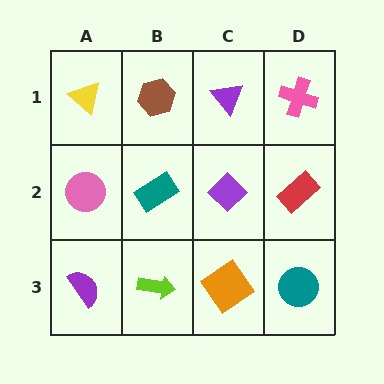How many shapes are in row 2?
4 shapes.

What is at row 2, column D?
A red rectangle.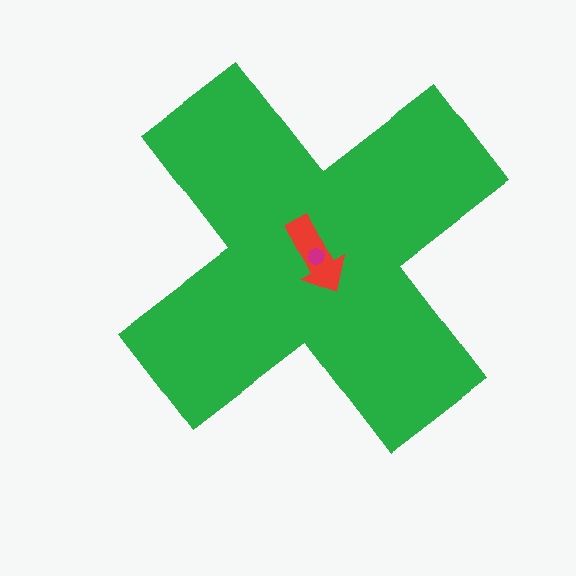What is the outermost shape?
The green cross.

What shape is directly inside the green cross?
The red arrow.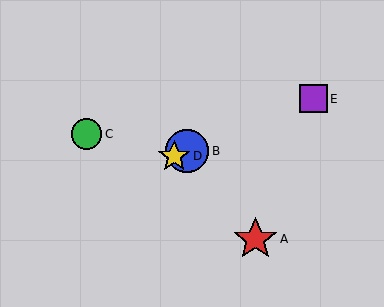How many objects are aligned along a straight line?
3 objects (B, D, E) are aligned along a straight line.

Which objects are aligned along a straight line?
Objects B, D, E are aligned along a straight line.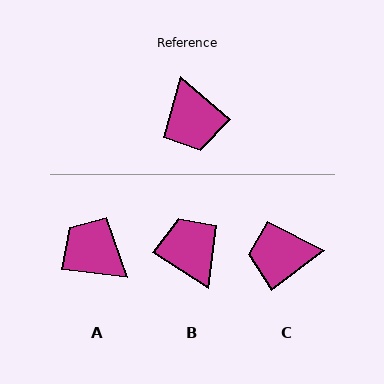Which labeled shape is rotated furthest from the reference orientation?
B, about 172 degrees away.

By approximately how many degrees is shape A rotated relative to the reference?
Approximately 146 degrees clockwise.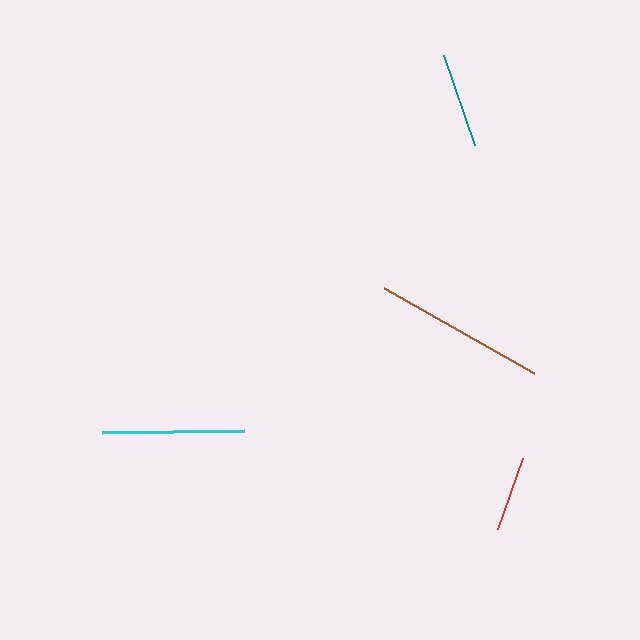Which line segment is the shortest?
The red line is the shortest at approximately 75 pixels.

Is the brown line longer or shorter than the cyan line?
The brown line is longer than the cyan line.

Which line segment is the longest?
The brown line is the longest at approximately 172 pixels.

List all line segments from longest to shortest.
From longest to shortest: brown, cyan, teal, red.